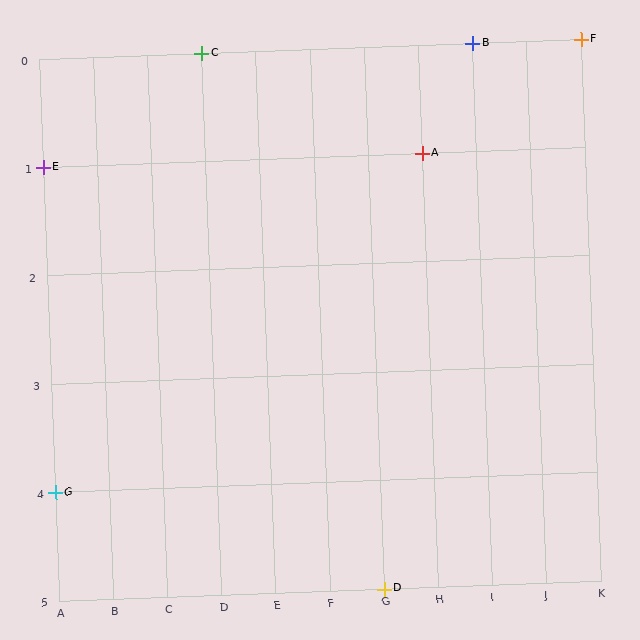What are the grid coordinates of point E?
Point E is at grid coordinates (A, 1).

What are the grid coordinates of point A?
Point A is at grid coordinates (H, 1).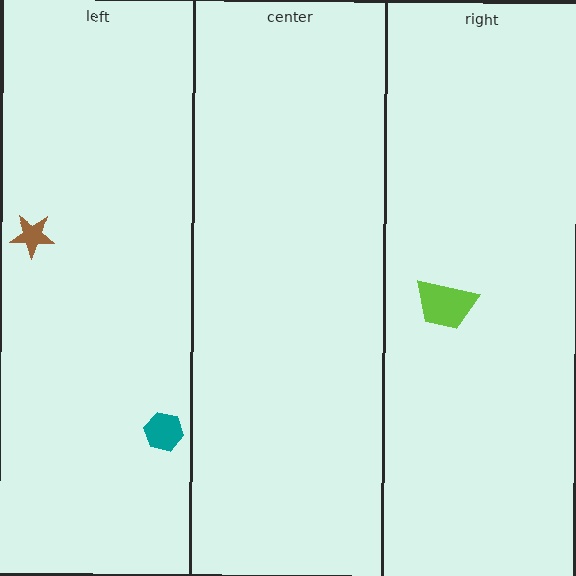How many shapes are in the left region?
2.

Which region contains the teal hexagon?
The left region.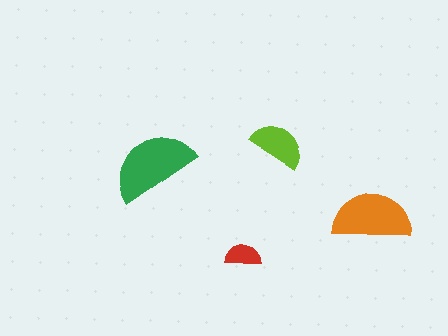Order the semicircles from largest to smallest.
the green one, the orange one, the lime one, the red one.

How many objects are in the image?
There are 4 objects in the image.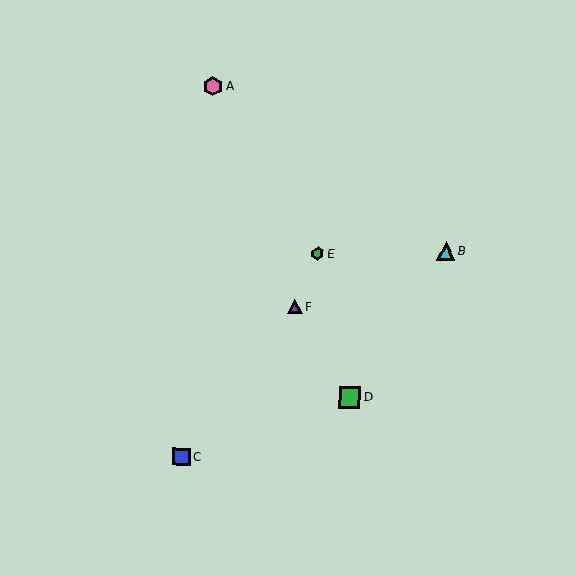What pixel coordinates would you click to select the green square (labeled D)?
Click at (350, 397) to select the green square D.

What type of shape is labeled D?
Shape D is a green square.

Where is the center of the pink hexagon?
The center of the pink hexagon is at (213, 86).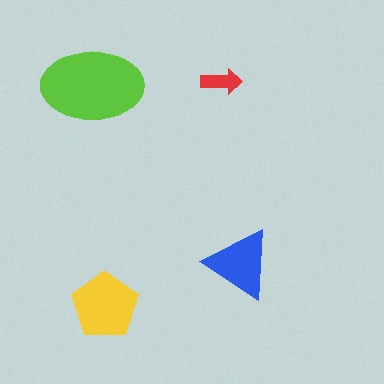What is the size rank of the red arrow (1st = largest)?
4th.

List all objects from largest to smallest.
The lime ellipse, the yellow pentagon, the blue triangle, the red arrow.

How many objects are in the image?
There are 4 objects in the image.